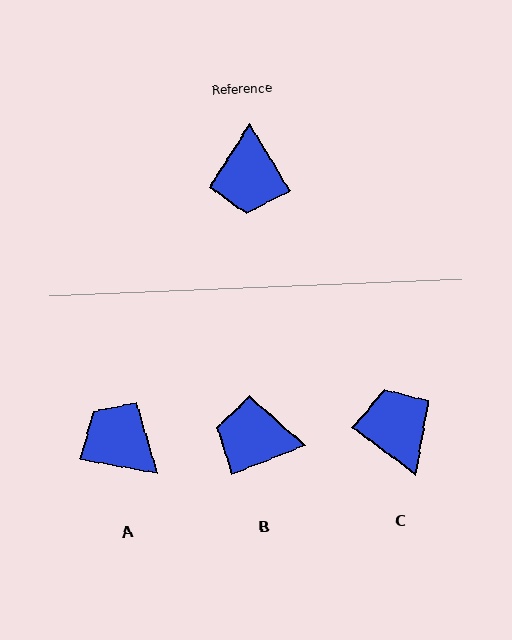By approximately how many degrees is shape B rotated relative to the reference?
Approximately 100 degrees clockwise.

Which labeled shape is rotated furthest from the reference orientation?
C, about 158 degrees away.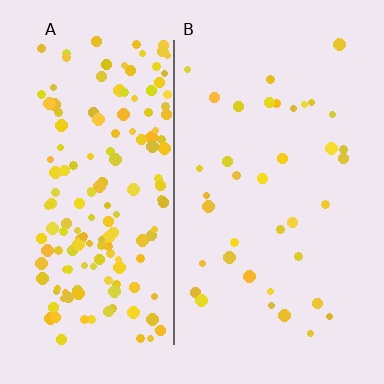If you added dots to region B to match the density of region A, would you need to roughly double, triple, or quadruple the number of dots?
Approximately quadruple.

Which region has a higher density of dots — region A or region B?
A (the left).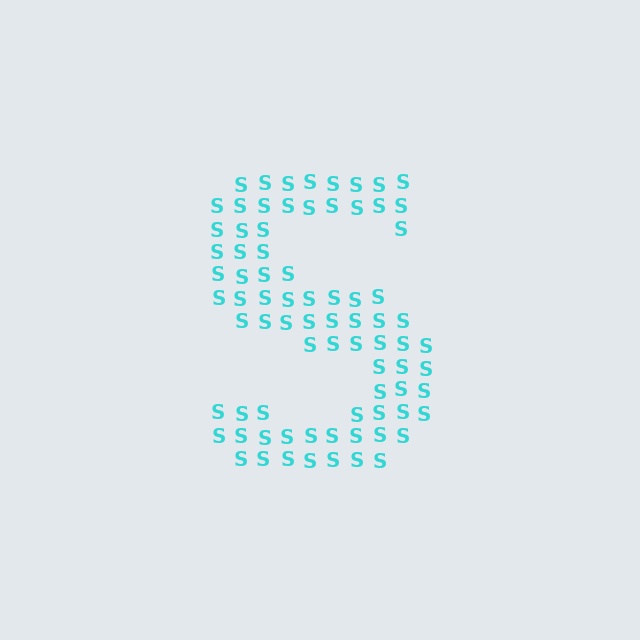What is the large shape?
The large shape is the letter S.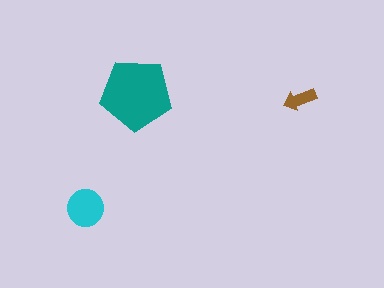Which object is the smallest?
The brown arrow.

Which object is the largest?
The teal pentagon.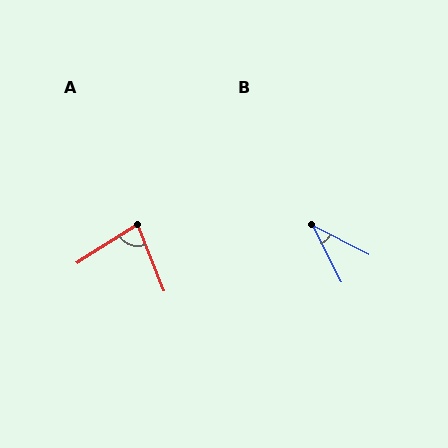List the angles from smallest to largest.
B (36°), A (79°).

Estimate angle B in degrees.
Approximately 36 degrees.